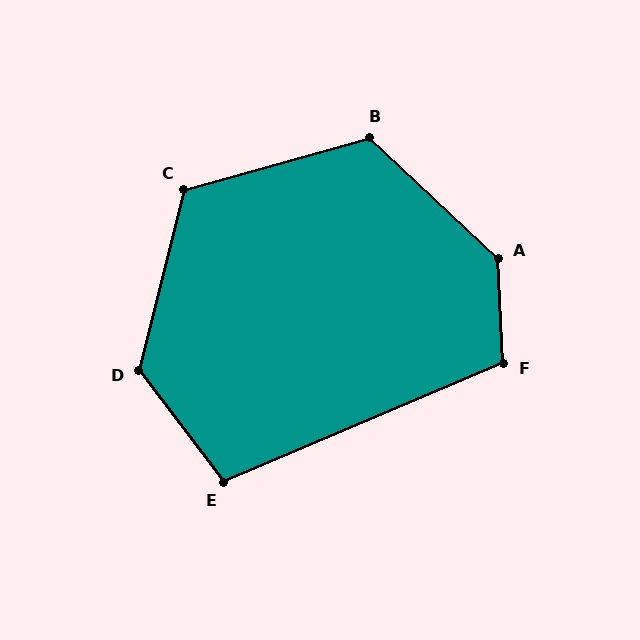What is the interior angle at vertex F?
Approximately 110 degrees (obtuse).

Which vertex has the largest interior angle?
A, at approximately 136 degrees.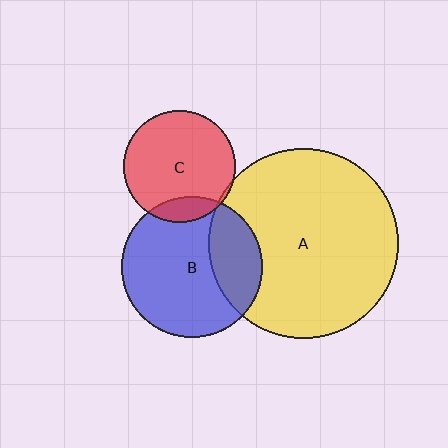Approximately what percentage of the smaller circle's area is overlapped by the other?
Approximately 15%.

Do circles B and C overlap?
Yes.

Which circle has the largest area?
Circle A (yellow).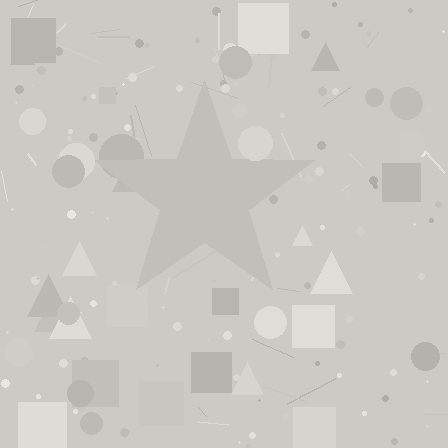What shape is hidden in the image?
A star is hidden in the image.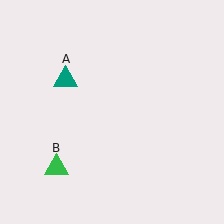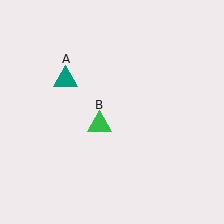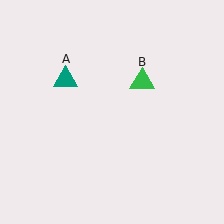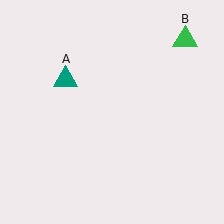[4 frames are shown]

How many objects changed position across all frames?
1 object changed position: green triangle (object B).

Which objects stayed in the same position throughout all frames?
Teal triangle (object A) remained stationary.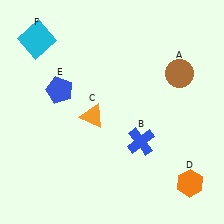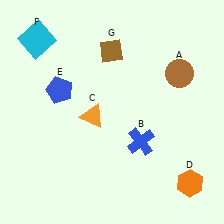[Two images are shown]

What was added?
A brown diamond (G) was added in Image 2.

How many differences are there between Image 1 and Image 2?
There is 1 difference between the two images.